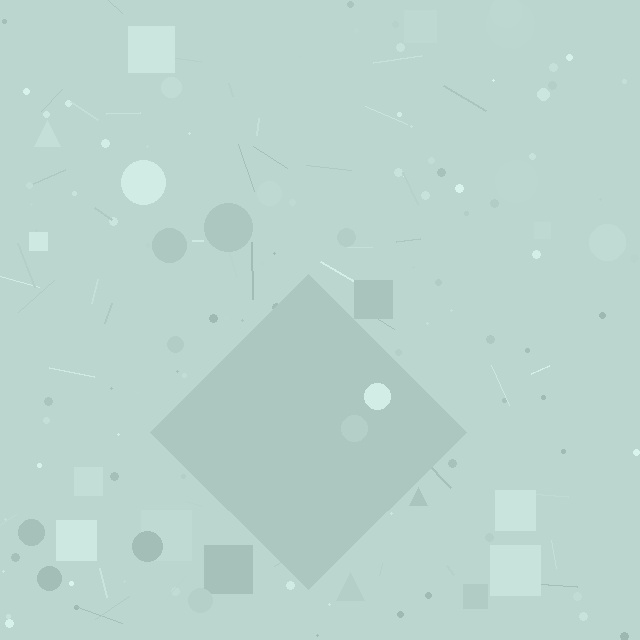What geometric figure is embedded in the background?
A diamond is embedded in the background.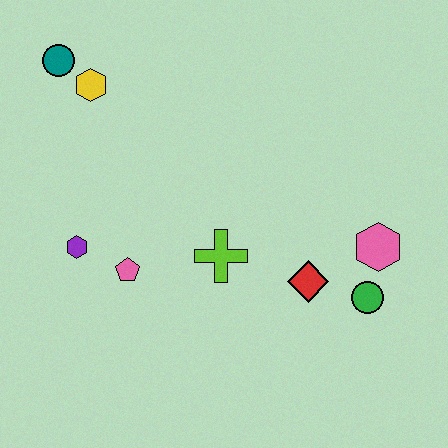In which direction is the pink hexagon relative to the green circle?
The pink hexagon is above the green circle.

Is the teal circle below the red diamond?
No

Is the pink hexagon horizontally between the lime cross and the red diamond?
No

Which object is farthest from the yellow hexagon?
The green circle is farthest from the yellow hexagon.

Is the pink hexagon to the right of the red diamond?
Yes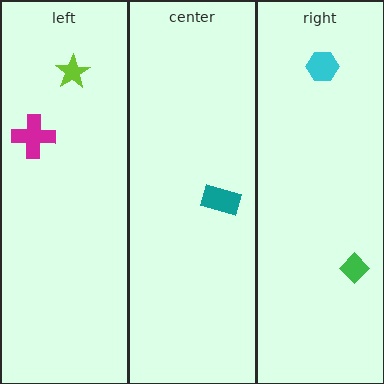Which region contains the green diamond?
The right region.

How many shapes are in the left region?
2.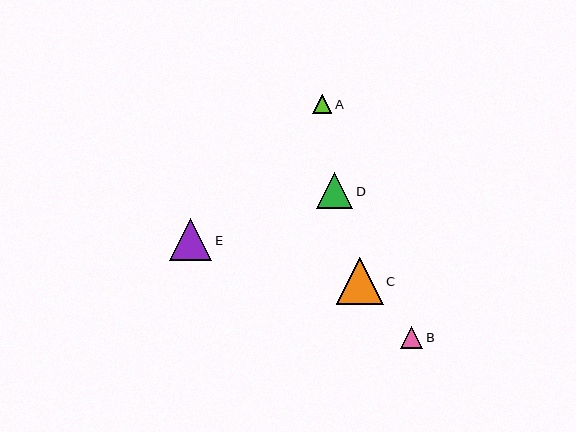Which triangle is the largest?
Triangle C is the largest with a size of approximately 47 pixels.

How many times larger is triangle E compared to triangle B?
Triangle E is approximately 1.9 times the size of triangle B.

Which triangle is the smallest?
Triangle A is the smallest with a size of approximately 19 pixels.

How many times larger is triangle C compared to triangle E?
Triangle C is approximately 1.1 times the size of triangle E.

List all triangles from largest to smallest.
From largest to smallest: C, E, D, B, A.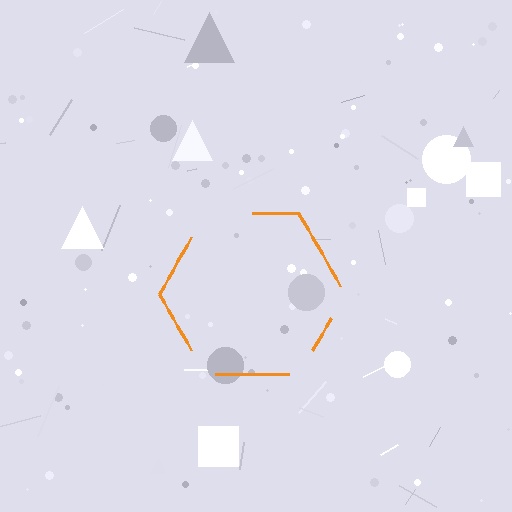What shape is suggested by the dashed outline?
The dashed outline suggests a hexagon.